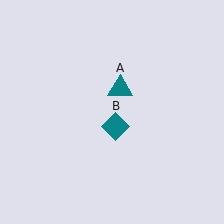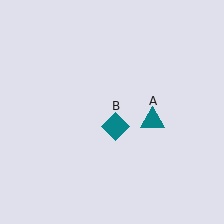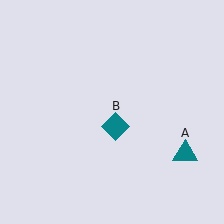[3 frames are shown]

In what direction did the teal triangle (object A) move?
The teal triangle (object A) moved down and to the right.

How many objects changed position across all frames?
1 object changed position: teal triangle (object A).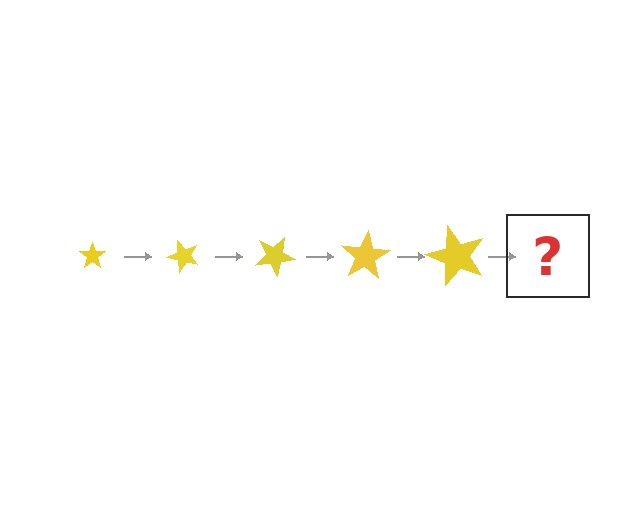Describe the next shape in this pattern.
It should be a star, larger than the previous one and rotated 250 degrees from the start.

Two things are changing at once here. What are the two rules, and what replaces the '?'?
The two rules are that the star grows larger each step and it rotates 50 degrees each step. The '?' should be a star, larger than the previous one and rotated 250 degrees from the start.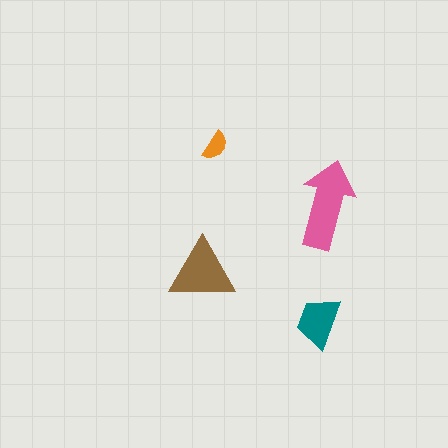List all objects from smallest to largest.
The orange semicircle, the teal trapezoid, the brown triangle, the pink arrow.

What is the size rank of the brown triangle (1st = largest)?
2nd.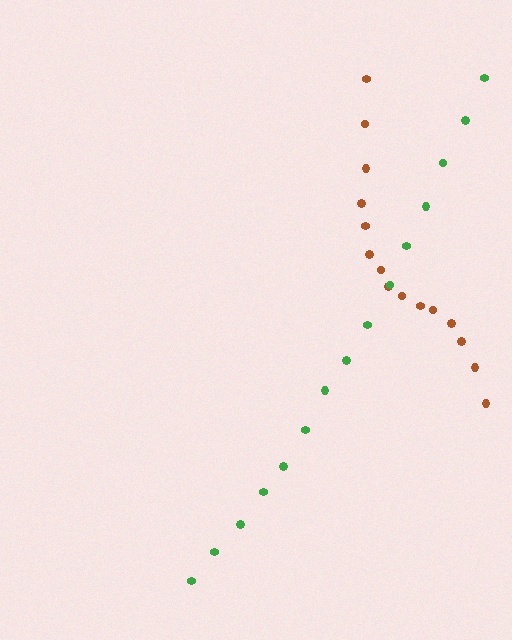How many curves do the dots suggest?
There are 2 distinct paths.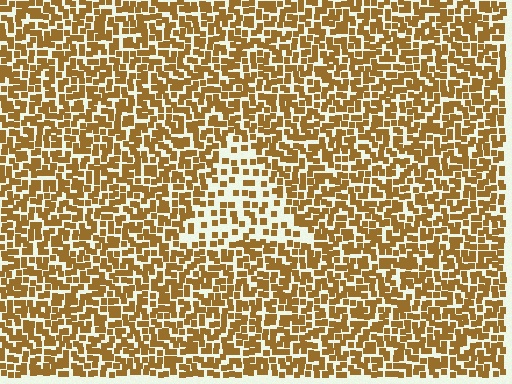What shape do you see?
I see a triangle.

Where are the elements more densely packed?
The elements are more densely packed outside the triangle boundary.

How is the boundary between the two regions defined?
The boundary is defined by a change in element density (approximately 2.1x ratio). All elements are the same color, size, and shape.